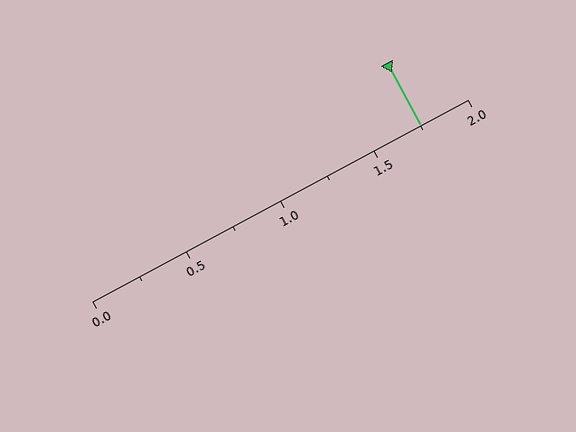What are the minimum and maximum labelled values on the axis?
The axis runs from 0.0 to 2.0.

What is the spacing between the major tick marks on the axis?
The major ticks are spaced 0.5 apart.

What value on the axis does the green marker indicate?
The marker indicates approximately 1.75.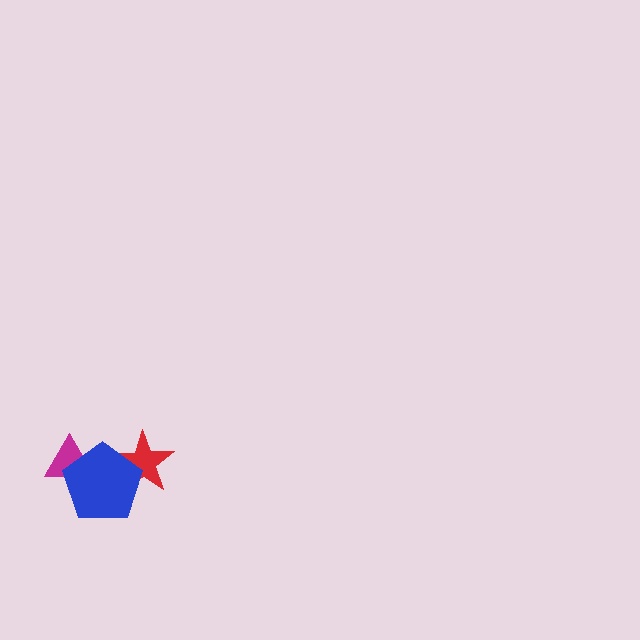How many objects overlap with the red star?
1 object overlaps with the red star.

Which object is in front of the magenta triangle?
The blue pentagon is in front of the magenta triangle.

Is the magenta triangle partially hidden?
Yes, it is partially covered by another shape.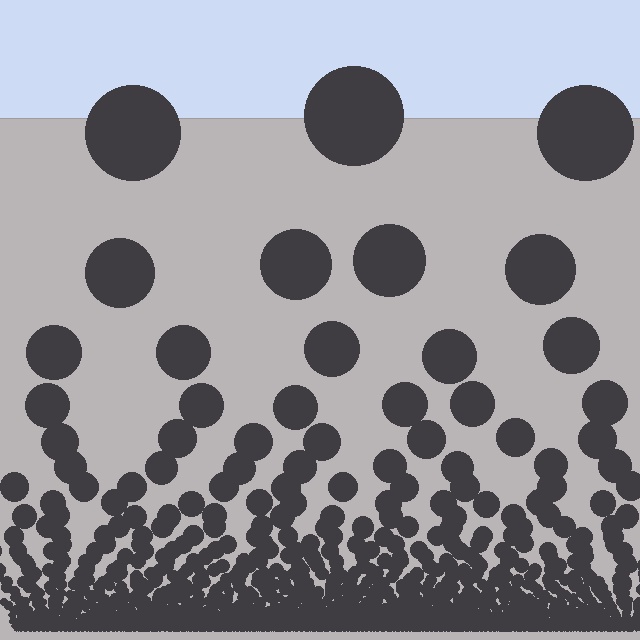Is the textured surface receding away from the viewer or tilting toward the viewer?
The surface appears to tilt toward the viewer. Texture elements get larger and sparser toward the top.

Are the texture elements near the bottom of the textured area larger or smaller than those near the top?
Smaller. The gradient is inverted — elements near the bottom are smaller and denser.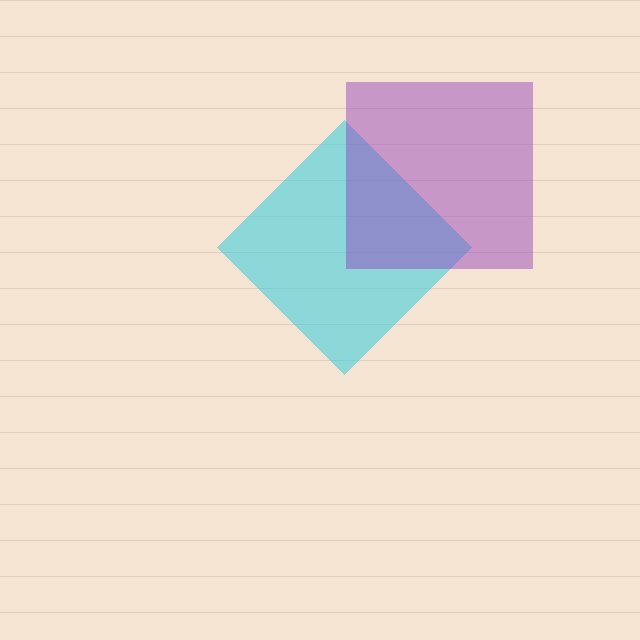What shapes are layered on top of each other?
The layered shapes are: a cyan diamond, a purple square.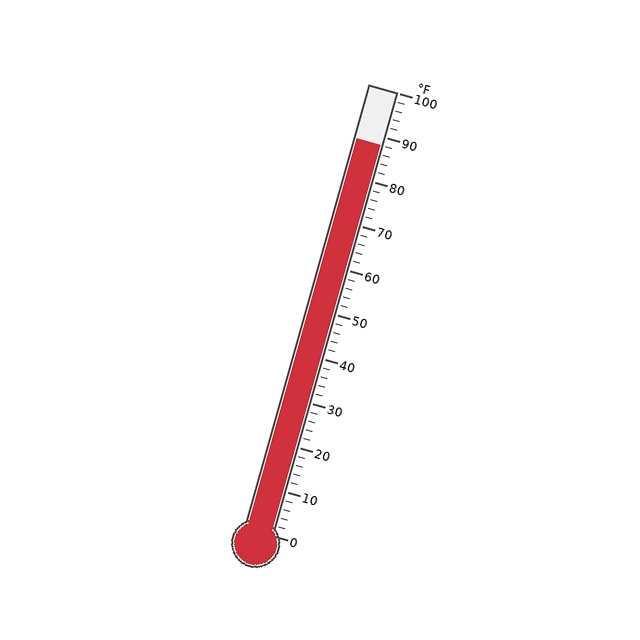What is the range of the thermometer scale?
The thermometer scale ranges from 0°F to 100°F.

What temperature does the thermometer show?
The thermometer shows approximately 88°F.